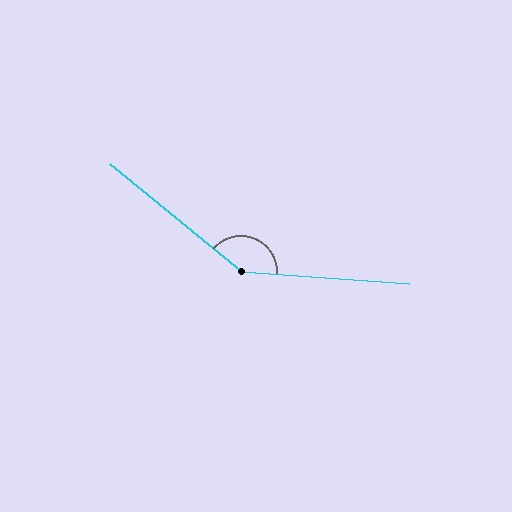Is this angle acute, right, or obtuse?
It is obtuse.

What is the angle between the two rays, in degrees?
Approximately 144 degrees.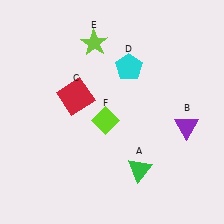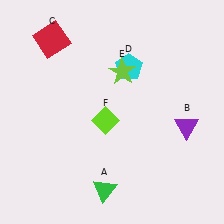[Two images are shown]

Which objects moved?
The objects that moved are: the green triangle (A), the red square (C), the lime star (E).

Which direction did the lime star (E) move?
The lime star (E) moved down.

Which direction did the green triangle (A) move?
The green triangle (A) moved left.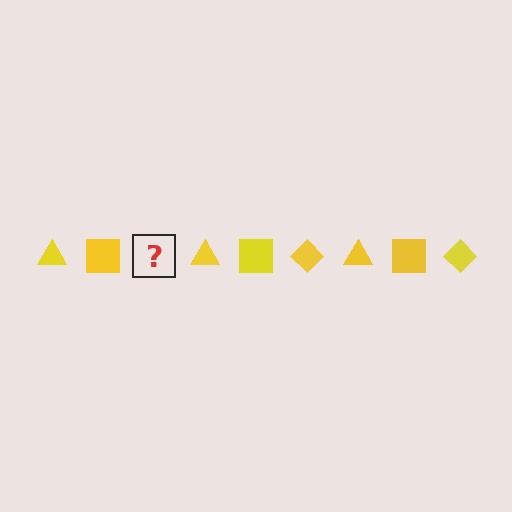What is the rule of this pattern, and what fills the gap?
The rule is that the pattern cycles through triangle, square, diamond shapes in yellow. The gap should be filled with a yellow diamond.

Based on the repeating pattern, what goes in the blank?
The blank should be a yellow diamond.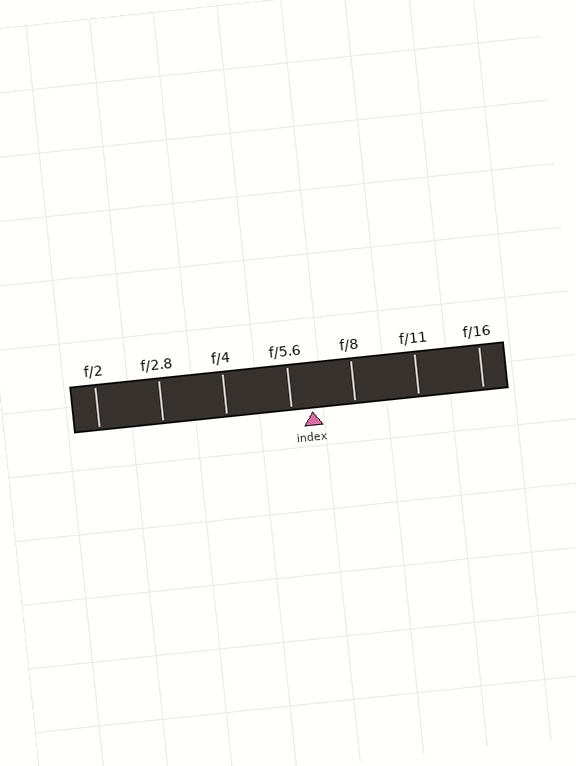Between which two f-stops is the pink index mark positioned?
The index mark is between f/5.6 and f/8.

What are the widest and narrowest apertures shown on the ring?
The widest aperture shown is f/2 and the narrowest is f/16.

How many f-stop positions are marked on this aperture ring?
There are 7 f-stop positions marked.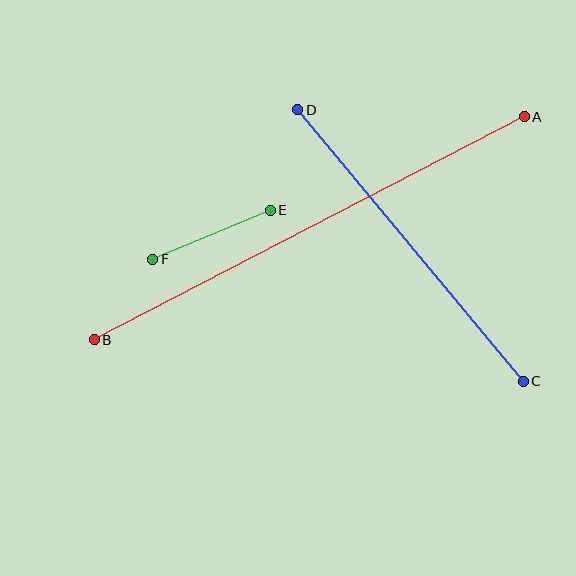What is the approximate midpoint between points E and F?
The midpoint is at approximately (212, 235) pixels.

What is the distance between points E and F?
The distance is approximately 127 pixels.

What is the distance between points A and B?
The distance is approximately 484 pixels.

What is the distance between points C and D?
The distance is approximately 353 pixels.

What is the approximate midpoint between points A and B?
The midpoint is at approximately (309, 228) pixels.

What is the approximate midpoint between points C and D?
The midpoint is at approximately (410, 245) pixels.